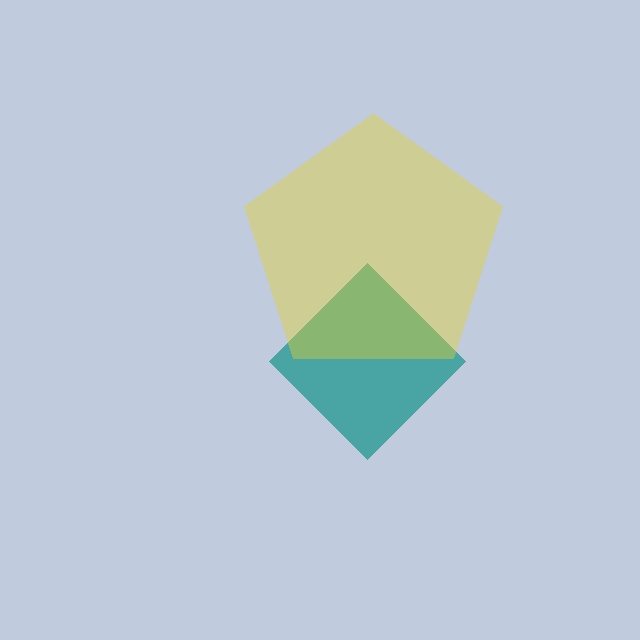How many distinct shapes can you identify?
There are 2 distinct shapes: a teal diamond, a yellow pentagon.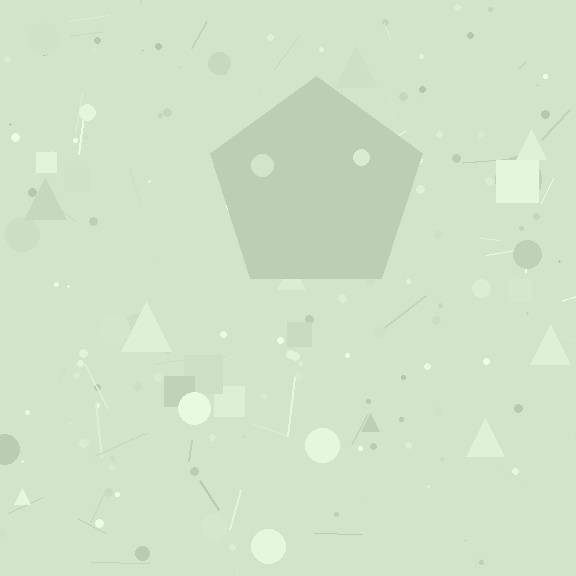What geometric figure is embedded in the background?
A pentagon is embedded in the background.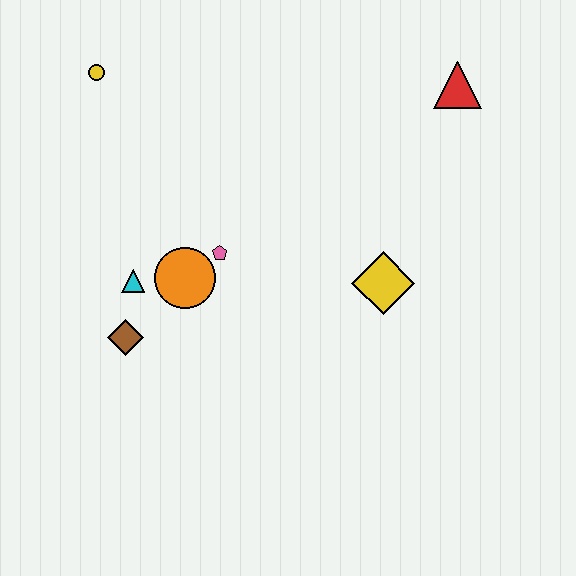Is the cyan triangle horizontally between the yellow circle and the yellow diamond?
Yes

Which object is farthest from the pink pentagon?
The red triangle is farthest from the pink pentagon.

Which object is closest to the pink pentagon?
The orange circle is closest to the pink pentagon.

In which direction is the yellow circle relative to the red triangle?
The yellow circle is to the left of the red triangle.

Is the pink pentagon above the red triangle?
No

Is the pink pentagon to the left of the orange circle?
No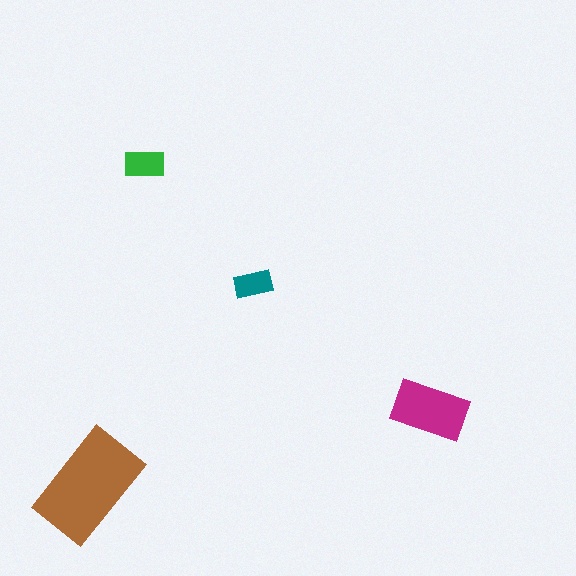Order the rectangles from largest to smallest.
the brown one, the magenta one, the green one, the teal one.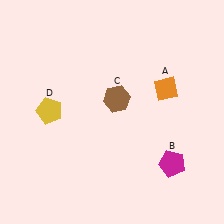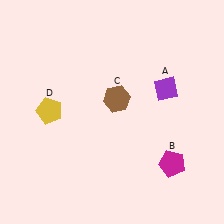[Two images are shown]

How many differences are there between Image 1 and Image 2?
There is 1 difference between the two images.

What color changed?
The diamond (A) changed from orange in Image 1 to purple in Image 2.